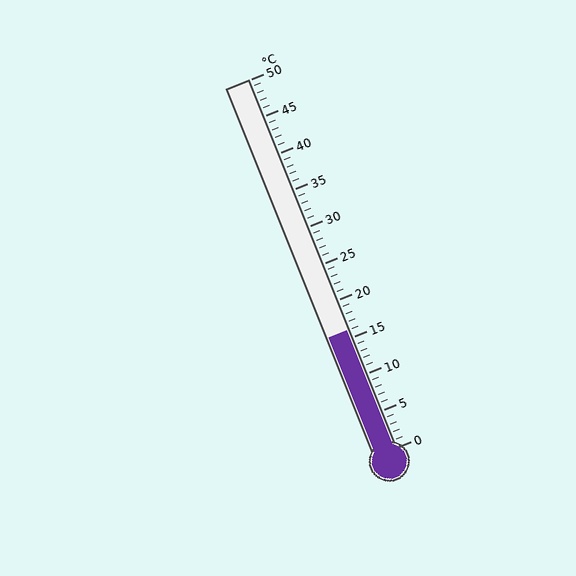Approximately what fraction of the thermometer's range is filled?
The thermometer is filled to approximately 30% of its range.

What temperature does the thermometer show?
The thermometer shows approximately 16°C.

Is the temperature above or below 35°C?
The temperature is below 35°C.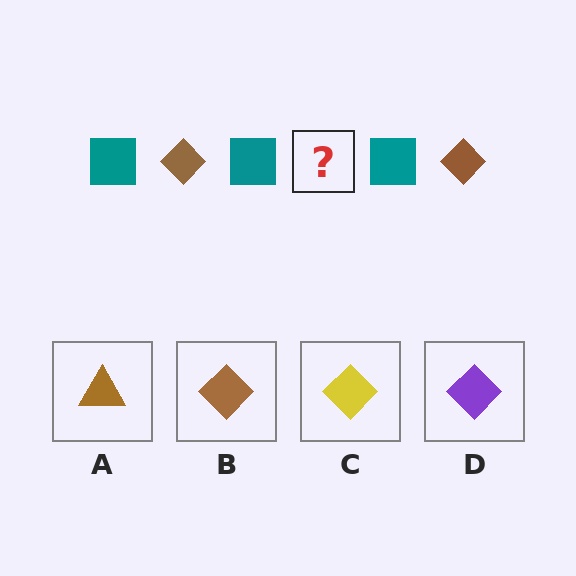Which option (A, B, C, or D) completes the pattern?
B.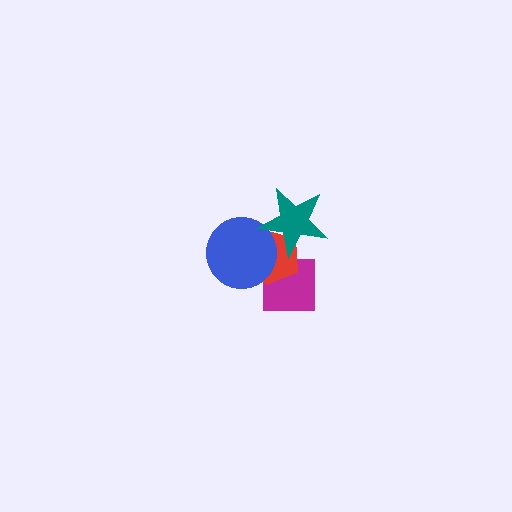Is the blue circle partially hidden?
Yes, it is partially covered by another shape.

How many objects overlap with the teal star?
2 objects overlap with the teal star.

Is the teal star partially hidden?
No, no other shape covers it.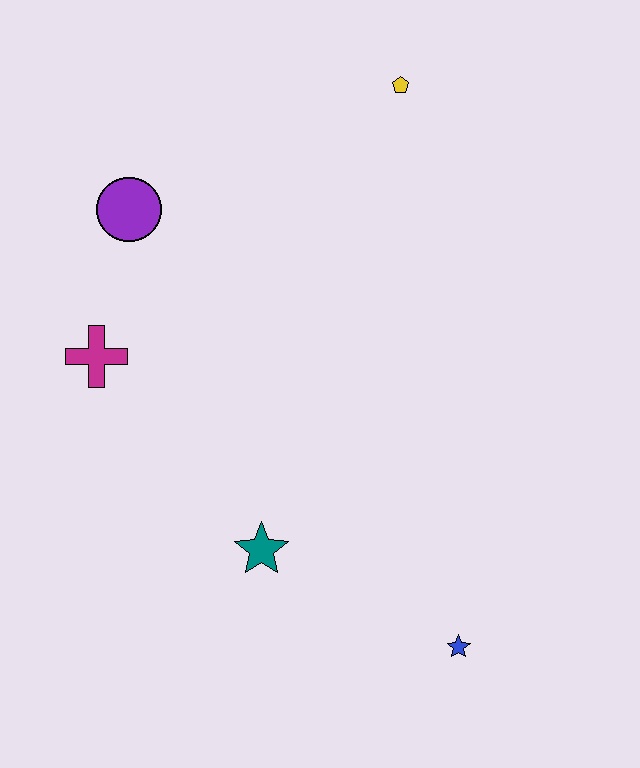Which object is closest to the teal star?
The blue star is closest to the teal star.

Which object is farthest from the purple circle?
The blue star is farthest from the purple circle.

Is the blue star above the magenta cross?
No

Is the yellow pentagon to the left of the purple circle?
No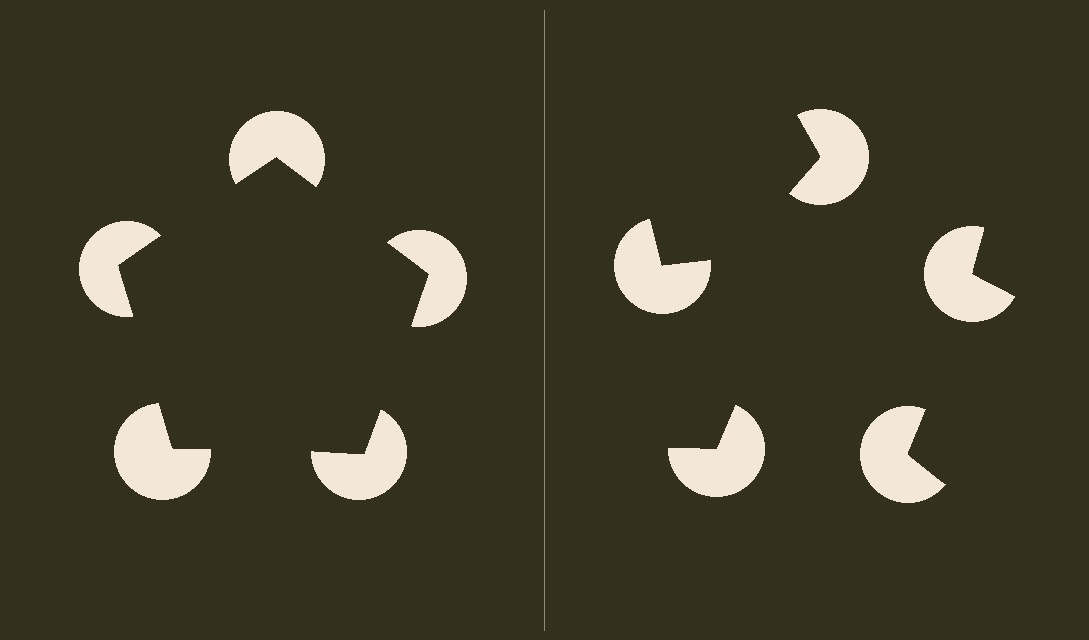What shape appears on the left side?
An illusory pentagon.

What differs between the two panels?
The pac-man discs are positioned identically on both sides; only the wedge orientations differ. On the left they align to a pentagon; on the right they are misaligned.